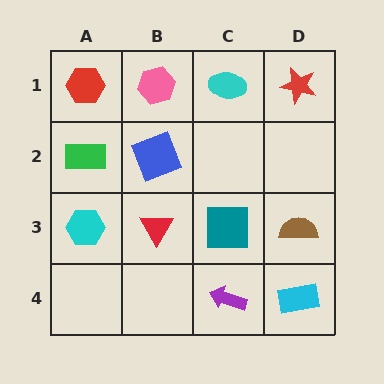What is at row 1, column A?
A red hexagon.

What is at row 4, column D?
A cyan rectangle.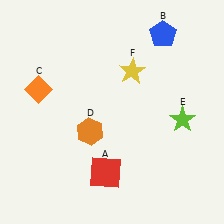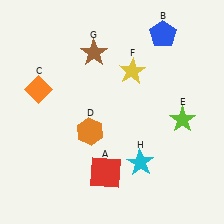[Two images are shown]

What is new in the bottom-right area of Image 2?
A cyan star (H) was added in the bottom-right area of Image 2.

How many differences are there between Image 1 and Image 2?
There are 2 differences between the two images.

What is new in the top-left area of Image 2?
A brown star (G) was added in the top-left area of Image 2.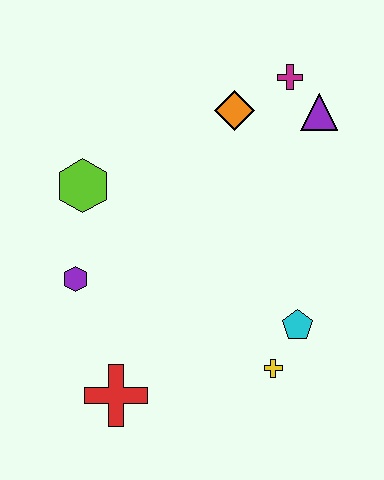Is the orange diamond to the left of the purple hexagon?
No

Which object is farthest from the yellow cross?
The magenta cross is farthest from the yellow cross.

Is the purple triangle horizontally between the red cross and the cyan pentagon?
No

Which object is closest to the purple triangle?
The magenta cross is closest to the purple triangle.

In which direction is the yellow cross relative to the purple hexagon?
The yellow cross is to the right of the purple hexagon.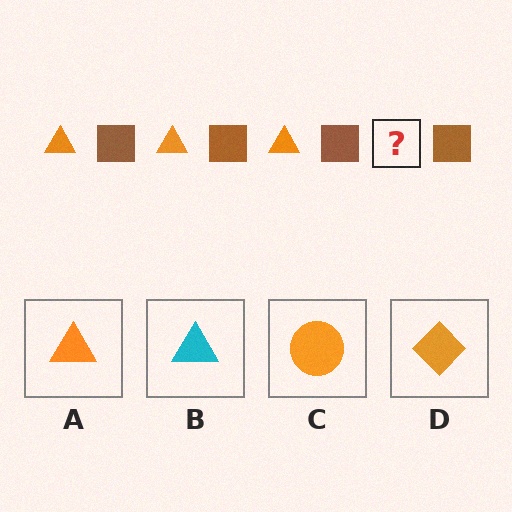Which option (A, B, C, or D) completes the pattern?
A.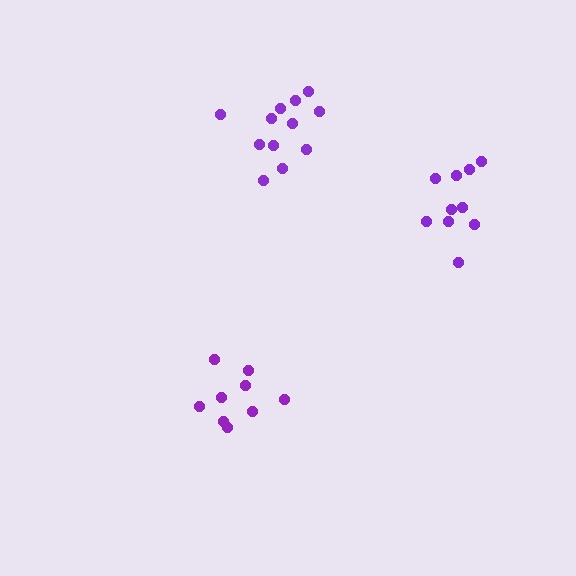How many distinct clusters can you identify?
There are 3 distinct clusters.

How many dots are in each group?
Group 1: 10 dots, Group 2: 12 dots, Group 3: 9 dots (31 total).